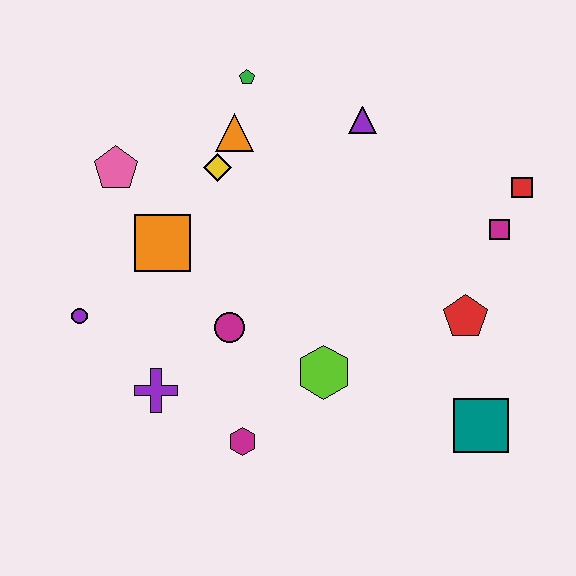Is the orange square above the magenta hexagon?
Yes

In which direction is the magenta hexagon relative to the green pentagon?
The magenta hexagon is below the green pentagon.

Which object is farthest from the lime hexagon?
The green pentagon is farthest from the lime hexagon.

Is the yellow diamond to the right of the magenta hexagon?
No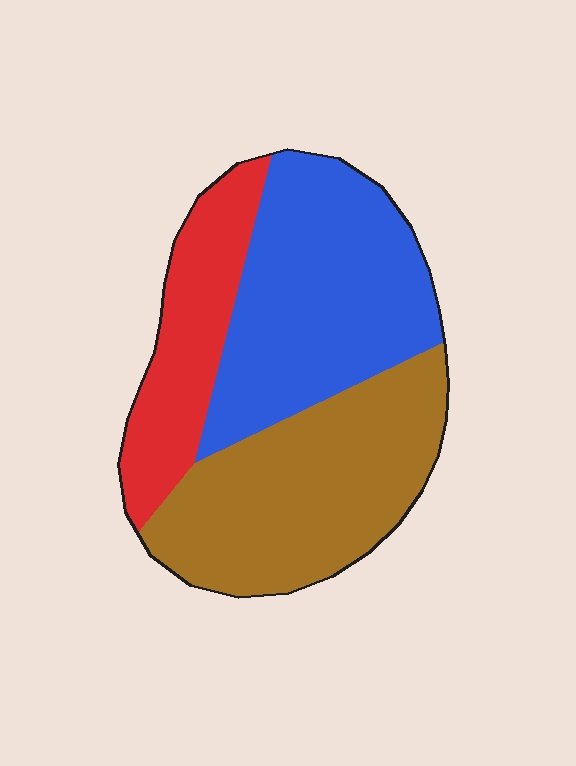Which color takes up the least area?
Red, at roughly 20%.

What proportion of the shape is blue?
Blue takes up about two fifths (2/5) of the shape.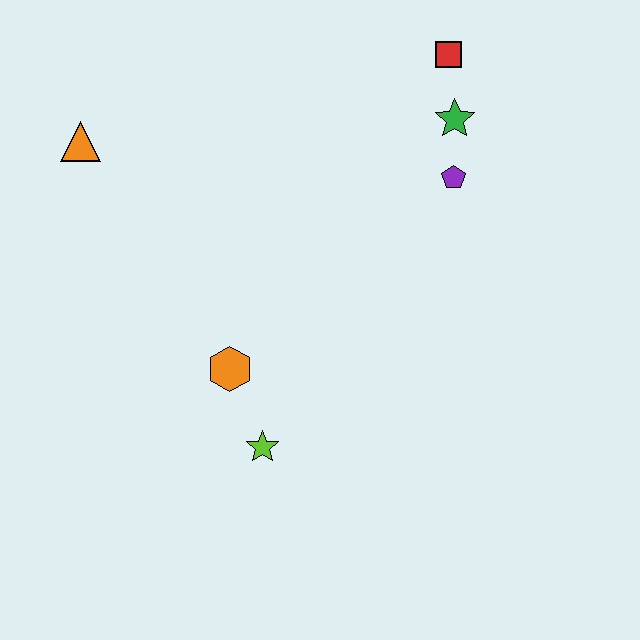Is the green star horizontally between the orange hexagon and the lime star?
No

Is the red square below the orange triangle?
No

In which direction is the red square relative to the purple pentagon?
The red square is above the purple pentagon.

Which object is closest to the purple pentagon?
The green star is closest to the purple pentagon.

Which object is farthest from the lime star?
The red square is farthest from the lime star.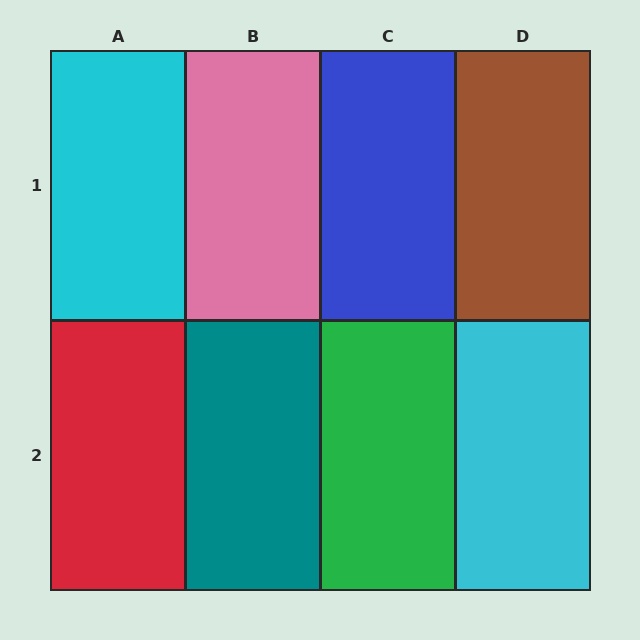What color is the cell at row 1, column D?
Brown.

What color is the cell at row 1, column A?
Cyan.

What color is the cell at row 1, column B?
Pink.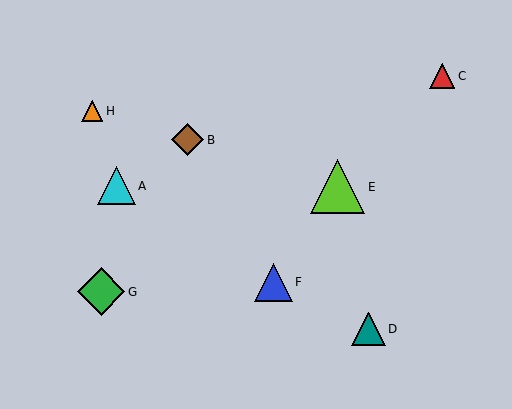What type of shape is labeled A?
Shape A is a cyan triangle.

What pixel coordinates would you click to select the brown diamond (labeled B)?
Click at (188, 140) to select the brown diamond B.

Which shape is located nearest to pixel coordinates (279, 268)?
The blue triangle (labeled F) at (274, 282) is nearest to that location.